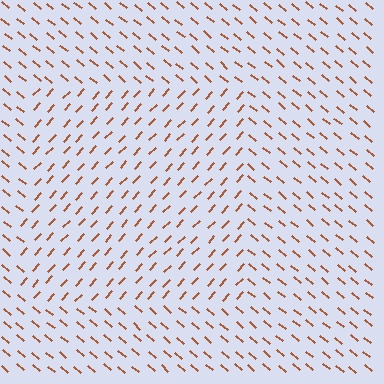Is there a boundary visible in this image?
Yes, there is a texture boundary formed by a change in line orientation.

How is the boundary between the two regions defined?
The boundary is defined purely by a change in line orientation (approximately 87 degrees difference). All lines are the same color and thickness.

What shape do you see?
I see a rectangle.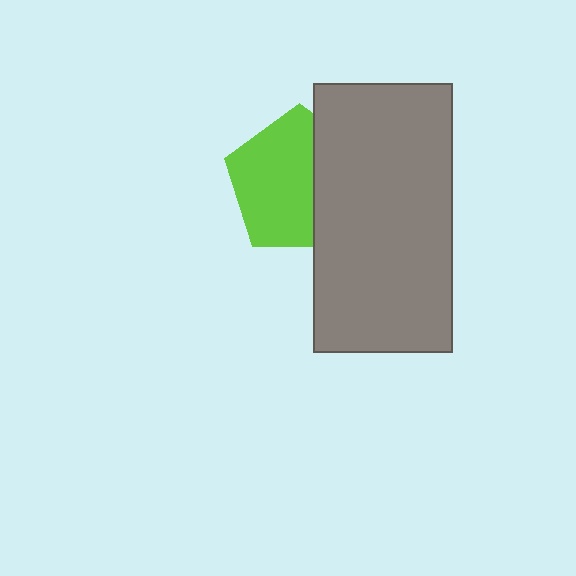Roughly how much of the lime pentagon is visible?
About half of it is visible (roughly 63%).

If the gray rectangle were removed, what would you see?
You would see the complete lime pentagon.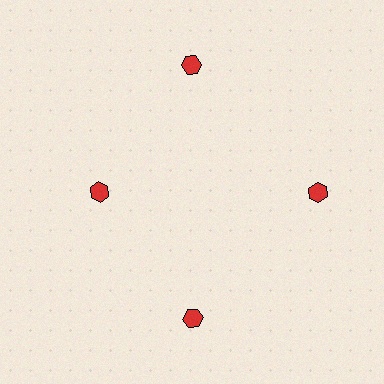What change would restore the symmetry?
The symmetry would be restored by moving it outward, back onto the ring so that all 4 hexagons sit at equal angles and equal distance from the center.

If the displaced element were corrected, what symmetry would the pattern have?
It would have 4-fold rotational symmetry — the pattern would map onto itself every 90 degrees.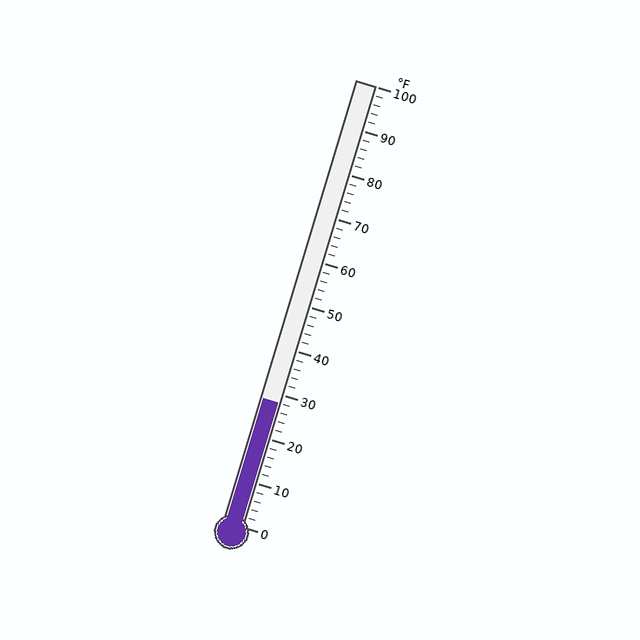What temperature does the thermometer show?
The thermometer shows approximately 28°F.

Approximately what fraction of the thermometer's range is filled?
The thermometer is filled to approximately 30% of its range.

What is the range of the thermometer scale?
The thermometer scale ranges from 0°F to 100°F.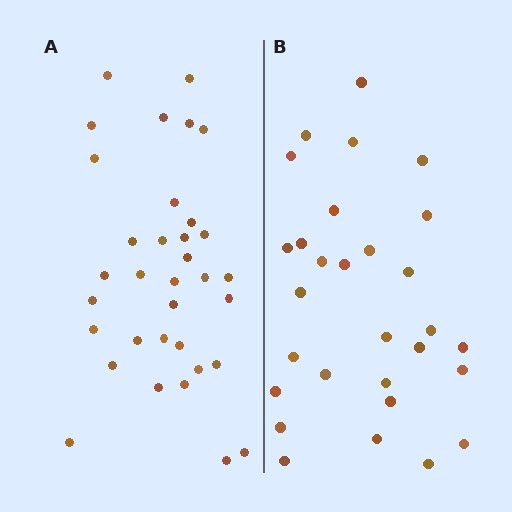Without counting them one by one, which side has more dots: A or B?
Region A (the left region) has more dots.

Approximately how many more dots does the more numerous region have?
Region A has about 5 more dots than region B.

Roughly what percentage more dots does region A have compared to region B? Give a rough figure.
About 15% more.